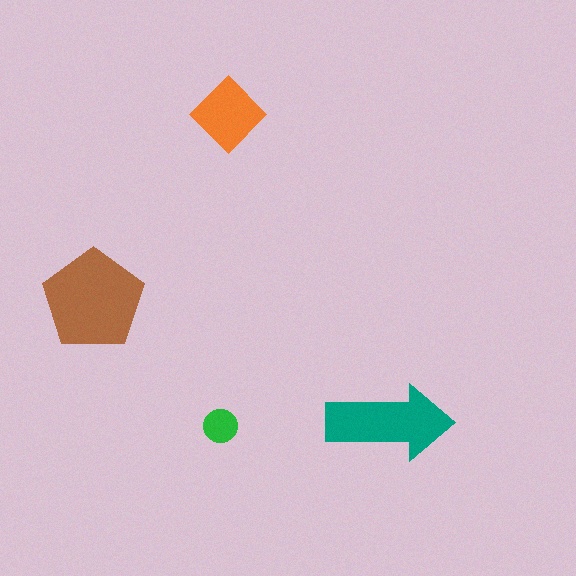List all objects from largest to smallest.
The brown pentagon, the teal arrow, the orange diamond, the green circle.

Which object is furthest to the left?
The brown pentagon is leftmost.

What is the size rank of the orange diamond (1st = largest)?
3rd.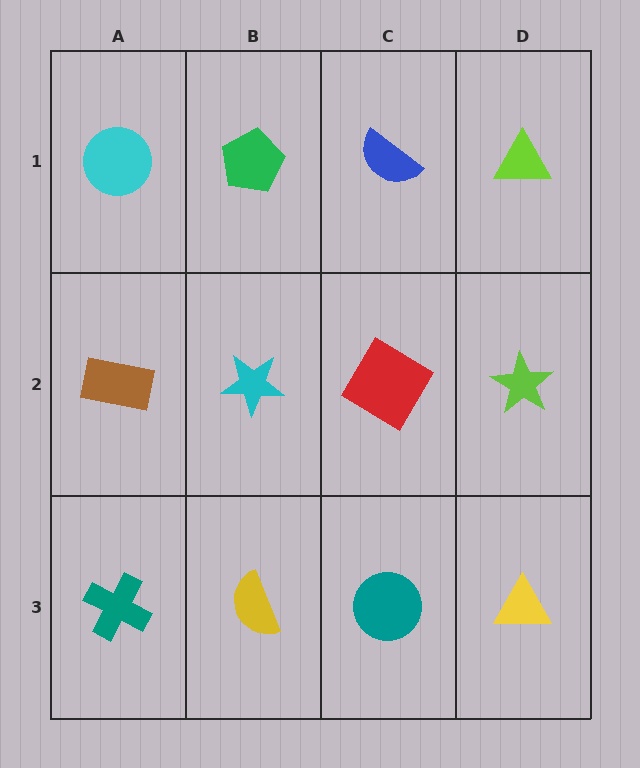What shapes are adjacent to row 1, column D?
A lime star (row 2, column D), a blue semicircle (row 1, column C).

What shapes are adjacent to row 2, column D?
A lime triangle (row 1, column D), a yellow triangle (row 3, column D), a red diamond (row 2, column C).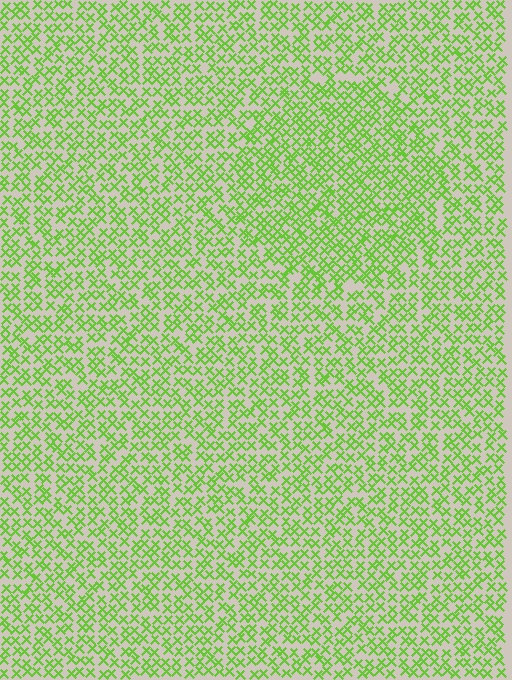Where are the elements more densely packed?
The elements are more densely packed inside the circle boundary.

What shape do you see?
I see a circle.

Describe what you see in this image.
The image contains small lime elements arranged at two different densities. A circle-shaped region is visible where the elements are more densely packed than the surrounding area.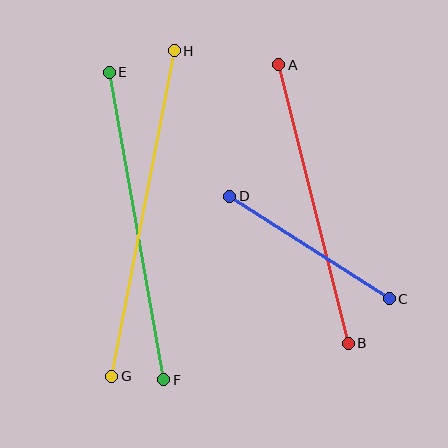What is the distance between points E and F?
The distance is approximately 312 pixels.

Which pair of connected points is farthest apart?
Points G and H are farthest apart.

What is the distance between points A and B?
The distance is approximately 287 pixels.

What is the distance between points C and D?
The distance is approximately 189 pixels.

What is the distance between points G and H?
The distance is approximately 332 pixels.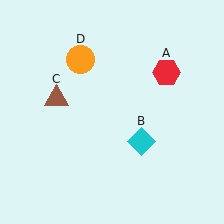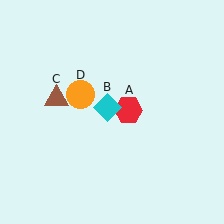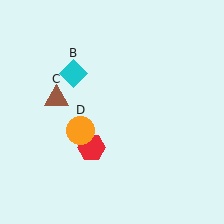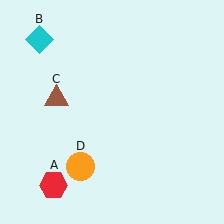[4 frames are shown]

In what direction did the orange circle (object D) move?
The orange circle (object D) moved down.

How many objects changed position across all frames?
3 objects changed position: red hexagon (object A), cyan diamond (object B), orange circle (object D).